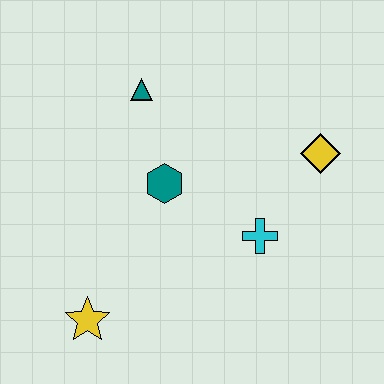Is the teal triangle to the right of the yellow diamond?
No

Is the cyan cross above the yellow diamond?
No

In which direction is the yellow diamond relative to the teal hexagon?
The yellow diamond is to the right of the teal hexagon.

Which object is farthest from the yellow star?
The yellow diamond is farthest from the yellow star.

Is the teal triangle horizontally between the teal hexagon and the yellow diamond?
No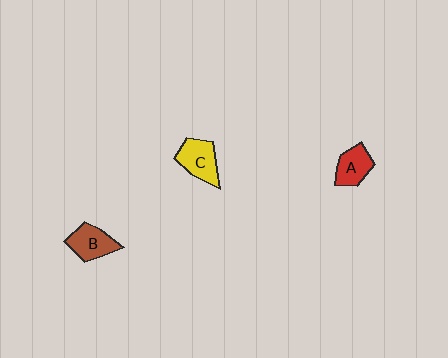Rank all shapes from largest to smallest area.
From largest to smallest: C (yellow), B (brown), A (red).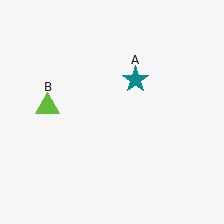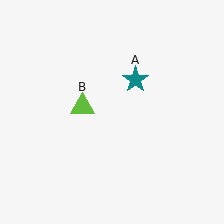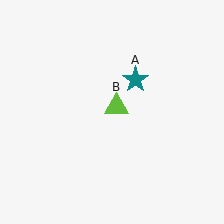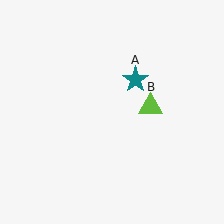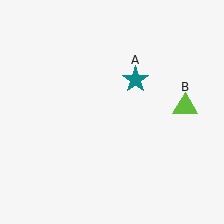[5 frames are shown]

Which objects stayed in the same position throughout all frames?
Teal star (object A) remained stationary.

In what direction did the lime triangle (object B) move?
The lime triangle (object B) moved right.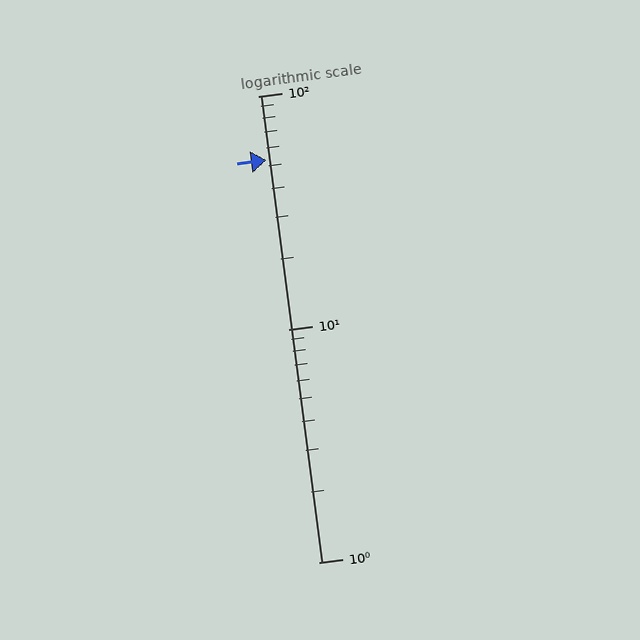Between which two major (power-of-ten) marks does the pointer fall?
The pointer is between 10 and 100.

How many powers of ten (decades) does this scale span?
The scale spans 2 decades, from 1 to 100.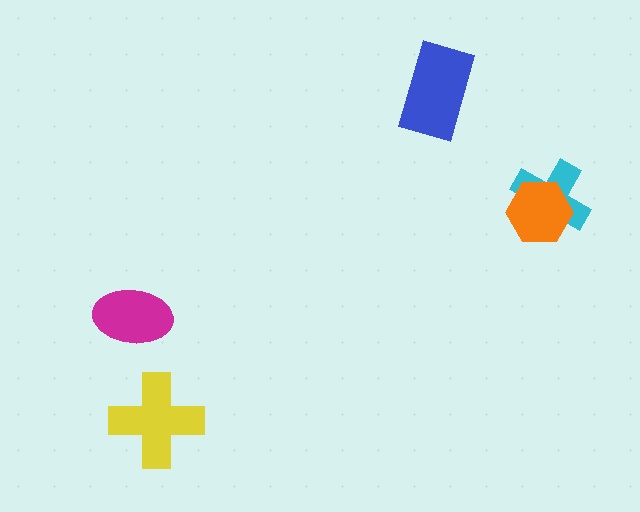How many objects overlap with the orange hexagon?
1 object overlaps with the orange hexagon.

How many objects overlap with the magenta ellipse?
0 objects overlap with the magenta ellipse.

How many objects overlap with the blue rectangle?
0 objects overlap with the blue rectangle.